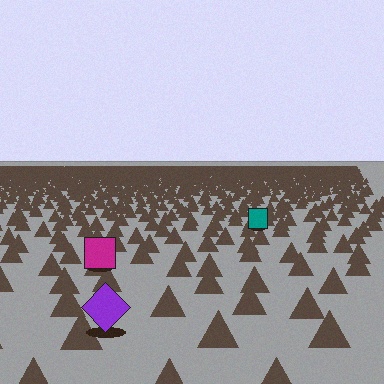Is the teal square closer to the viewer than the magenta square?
No. The magenta square is closer — you can tell from the texture gradient: the ground texture is coarser near it.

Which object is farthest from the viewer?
The teal square is farthest from the viewer. It appears smaller and the ground texture around it is denser.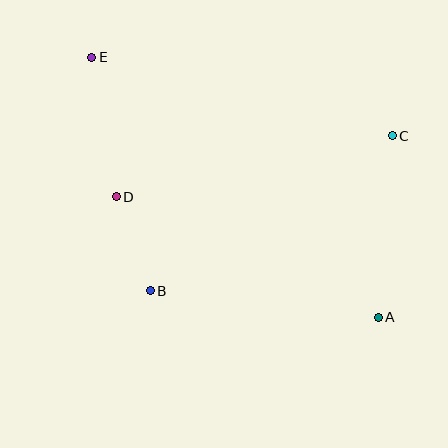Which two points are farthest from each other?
Points A and E are farthest from each other.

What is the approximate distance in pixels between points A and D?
The distance between A and D is approximately 288 pixels.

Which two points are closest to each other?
Points B and D are closest to each other.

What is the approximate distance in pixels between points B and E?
The distance between B and E is approximately 241 pixels.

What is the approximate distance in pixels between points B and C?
The distance between B and C is approximately 287 pixels.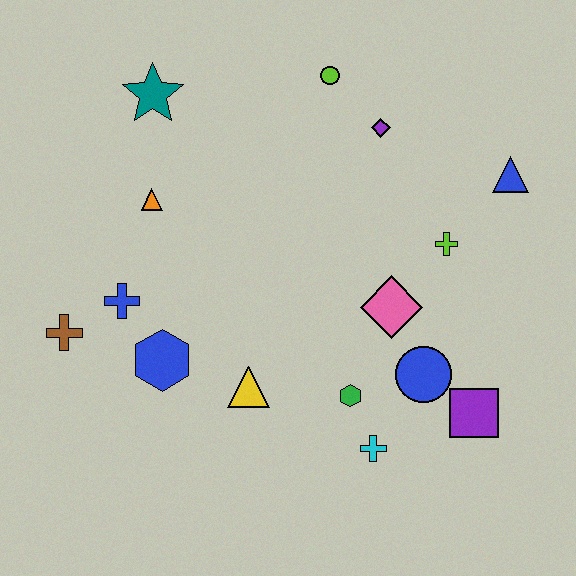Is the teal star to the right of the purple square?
No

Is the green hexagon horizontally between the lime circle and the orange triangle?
No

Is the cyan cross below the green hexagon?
Yes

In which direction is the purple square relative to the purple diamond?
The purple square is below the purple diamond.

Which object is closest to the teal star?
The orange triangle is closest to the teal star.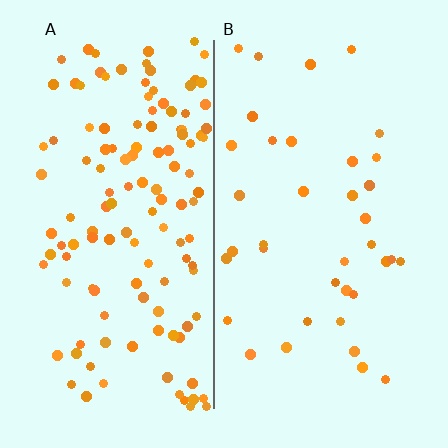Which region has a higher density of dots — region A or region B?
A (the left).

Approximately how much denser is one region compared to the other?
Approximately 3.5× — region A over region B.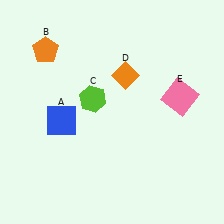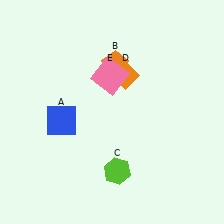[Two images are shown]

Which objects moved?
The objects that moved are: the orange pentagon (B), the lime hexagon (C), the pink square (E).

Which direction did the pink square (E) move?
The pink square (E) moved left.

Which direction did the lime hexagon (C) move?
The lime hexagon (C) moved down.